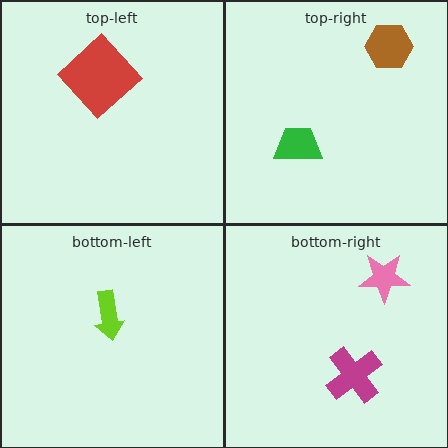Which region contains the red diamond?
The top-left region.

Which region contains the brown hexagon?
The top-right region.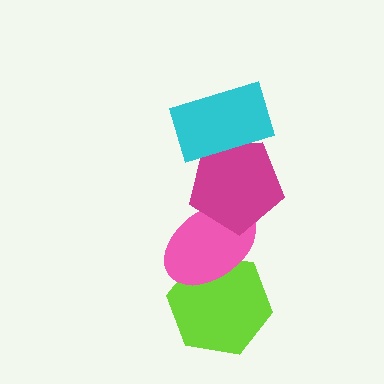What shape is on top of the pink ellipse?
The magenta pentagon is on top of the pink ellipse.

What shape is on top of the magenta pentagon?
The cyan rectangle is on top of the magenta pentagon.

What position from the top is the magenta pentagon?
The magenta pentagon is 2nd from the top.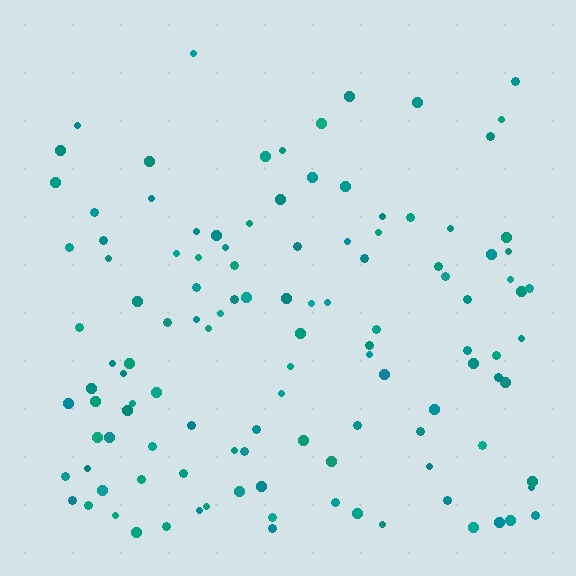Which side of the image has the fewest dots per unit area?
The top.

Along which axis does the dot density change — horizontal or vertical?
Vertical.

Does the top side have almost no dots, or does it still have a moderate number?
Still a moderate number, just noticeably fewer than the bottom.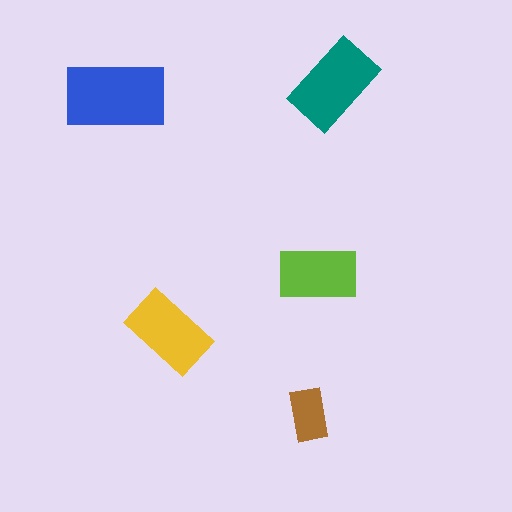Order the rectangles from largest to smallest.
the blue one, the teal one, the yellow one, the lime one, the brown one.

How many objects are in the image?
There are 5 objects in the image.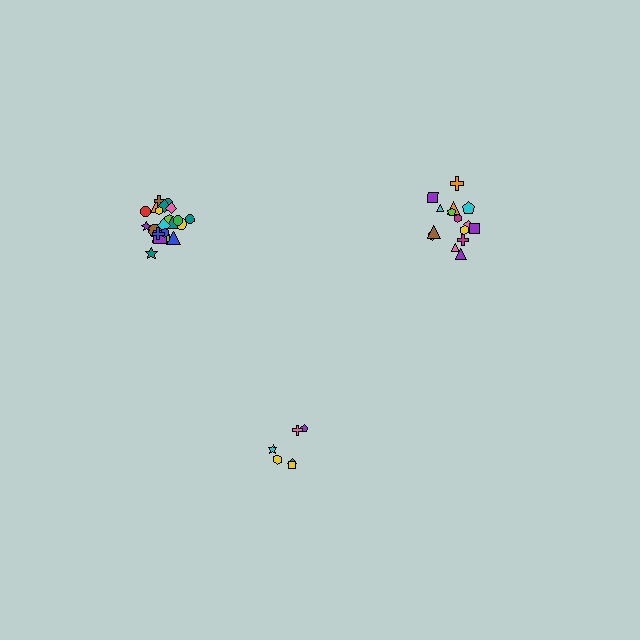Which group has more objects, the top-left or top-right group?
The top-left group.